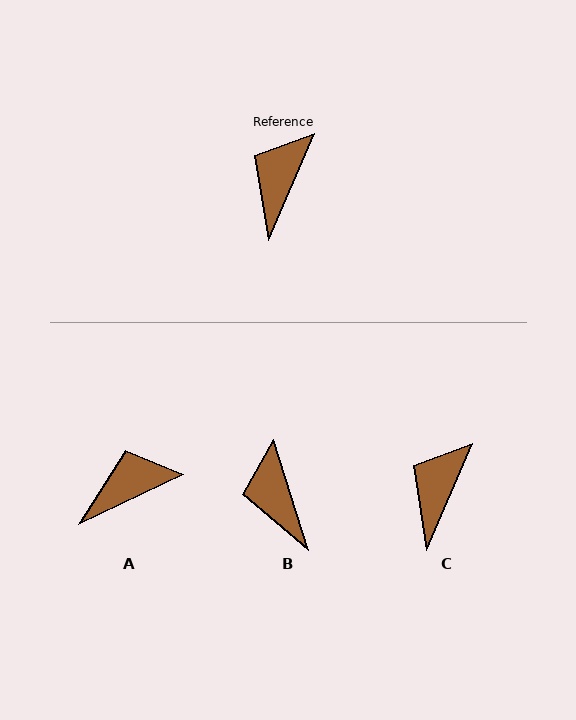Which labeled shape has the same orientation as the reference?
C.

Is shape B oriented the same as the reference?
No, it is off by about 41 degrees.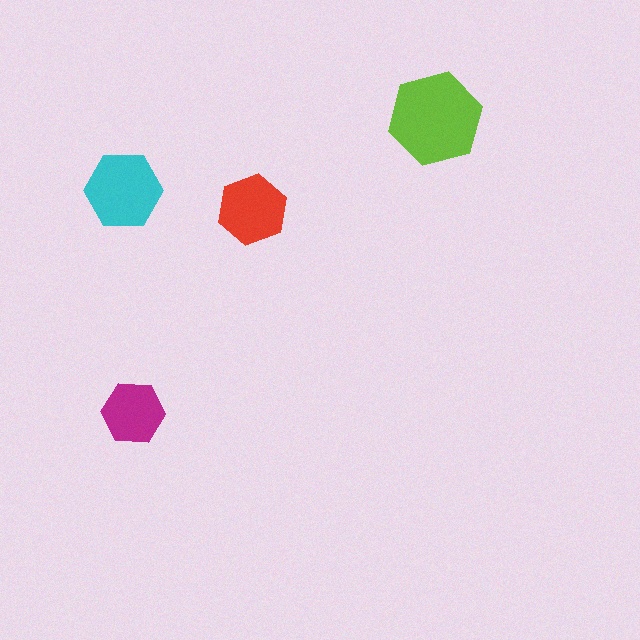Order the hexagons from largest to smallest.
the lime one, the cyan one, the red one, the magenta one.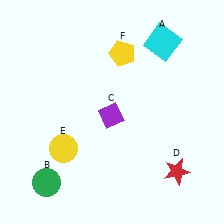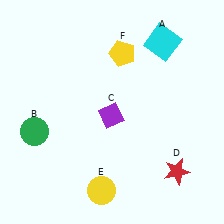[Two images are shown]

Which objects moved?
The objects that moved are: the green circle (B), the yellow circle (E).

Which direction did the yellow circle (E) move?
The yellow circle (E) moved down.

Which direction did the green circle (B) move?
The green circle (B) moved up.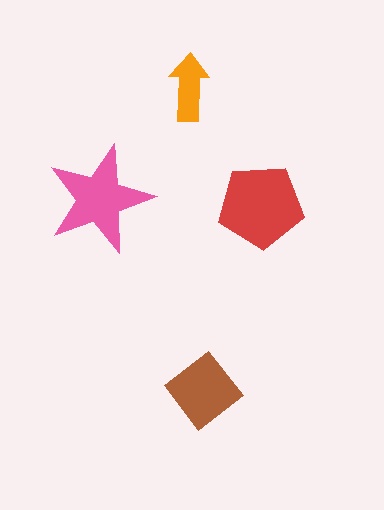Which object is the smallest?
The orange arrow.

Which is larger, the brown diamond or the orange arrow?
The brown diamond.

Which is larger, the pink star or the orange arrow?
The pink star.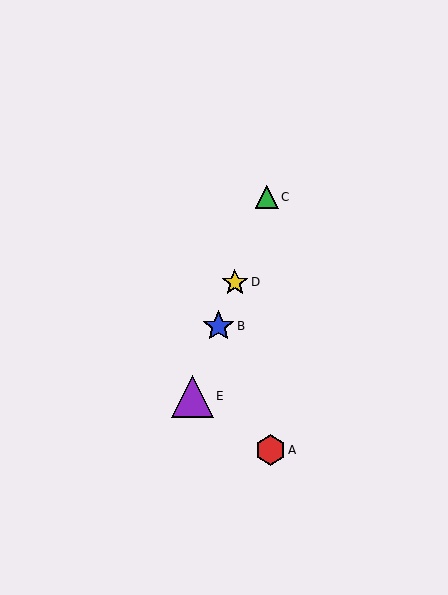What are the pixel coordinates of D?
Object D is at (235, 282).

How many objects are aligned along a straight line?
4 objects (B, C, D, E) are aligned along a straight line.